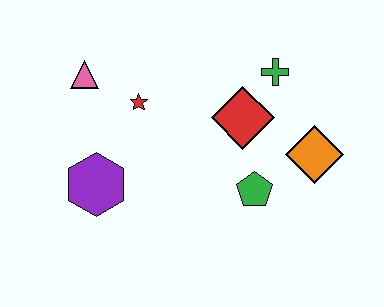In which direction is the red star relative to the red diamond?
The red star is to the left of the red diamond.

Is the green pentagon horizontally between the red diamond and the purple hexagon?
No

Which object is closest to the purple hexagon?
The red star is closest to the purple hexagon.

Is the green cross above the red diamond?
Yes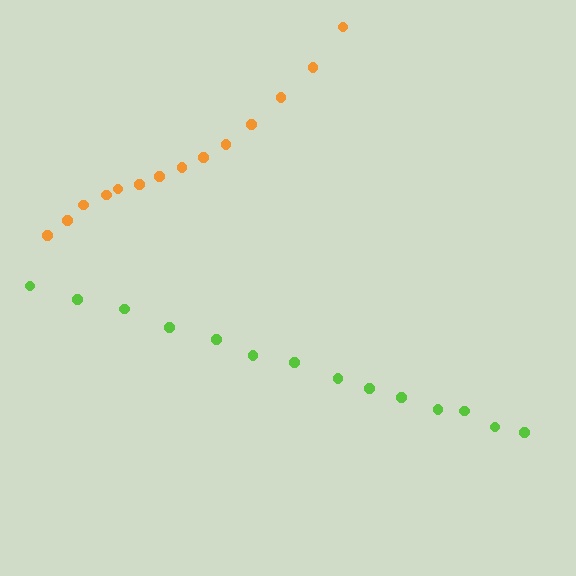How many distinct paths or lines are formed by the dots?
There are 2 distinct paths.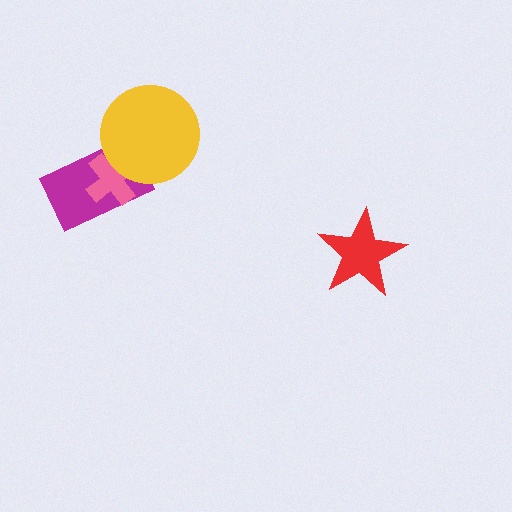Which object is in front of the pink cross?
The yellow circle is in front of the pink cross.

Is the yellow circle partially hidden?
No, no other shape covers it.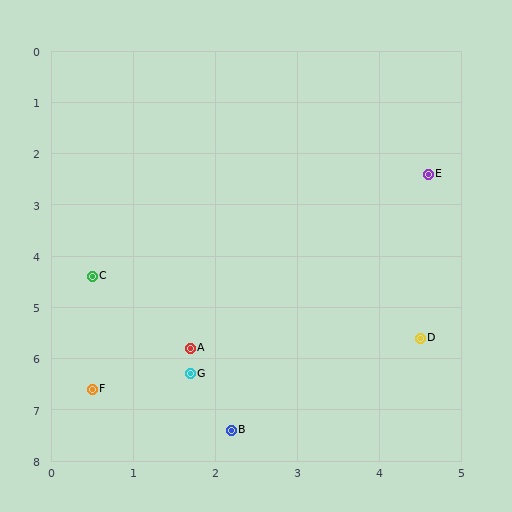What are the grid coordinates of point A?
Point A is at approximately (1.7, 5.8).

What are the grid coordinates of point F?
Point F is at approximately (0.5, 6.6).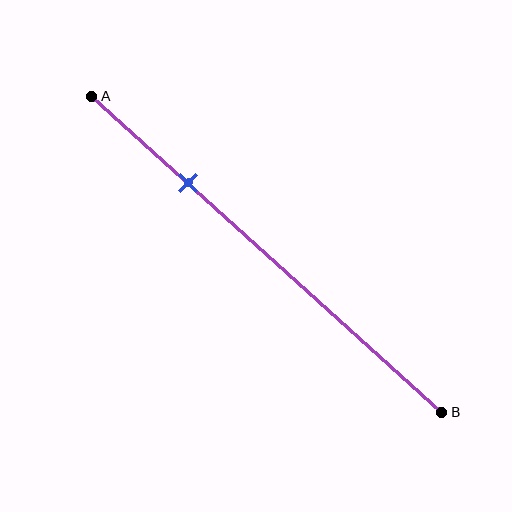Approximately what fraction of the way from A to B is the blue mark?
The blue mark is approximately 25% of the way from A to B.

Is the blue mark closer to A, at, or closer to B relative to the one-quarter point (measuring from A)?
The blue mark is approximately at the one-quarter point of segment AB.